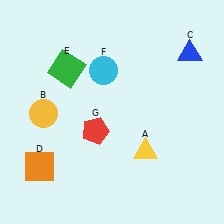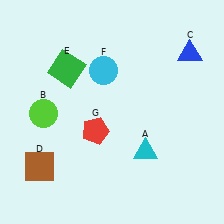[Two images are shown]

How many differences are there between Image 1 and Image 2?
There are 3 differences between the two images.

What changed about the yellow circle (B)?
In Image 1, B is yellow. In Image 2, it changed to lime.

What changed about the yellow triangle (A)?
In Image 1, A is yellow. In Image 2, it changed to cyan.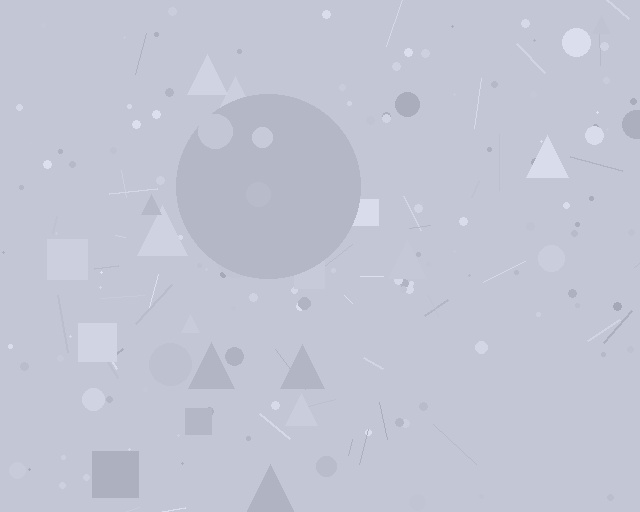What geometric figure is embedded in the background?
A circle is embedded in the background.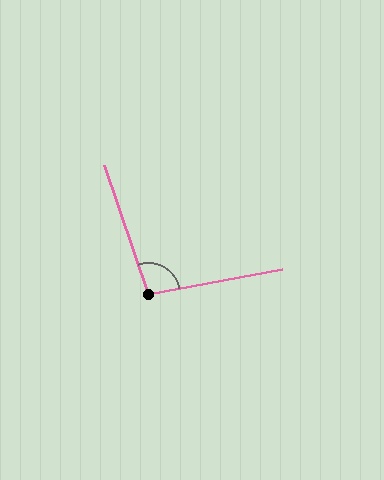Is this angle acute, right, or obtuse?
It is obtuse.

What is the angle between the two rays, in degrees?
Approximately 98 degrees.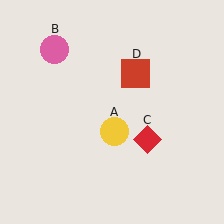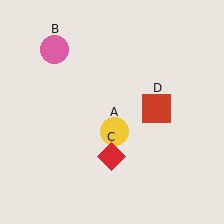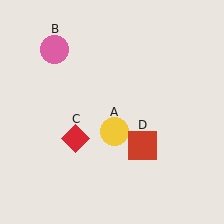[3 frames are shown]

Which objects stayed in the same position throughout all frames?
Yellow circle (object A) and pink circle (object B) remained stationary.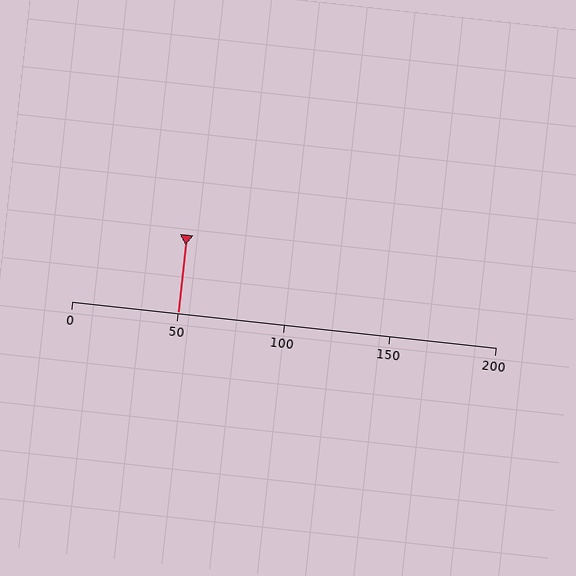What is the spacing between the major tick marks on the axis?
The major ticks are spaced 50 apart.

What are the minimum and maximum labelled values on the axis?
The axis runs from 0 to 200.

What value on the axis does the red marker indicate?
The marker indicates approximately 50.